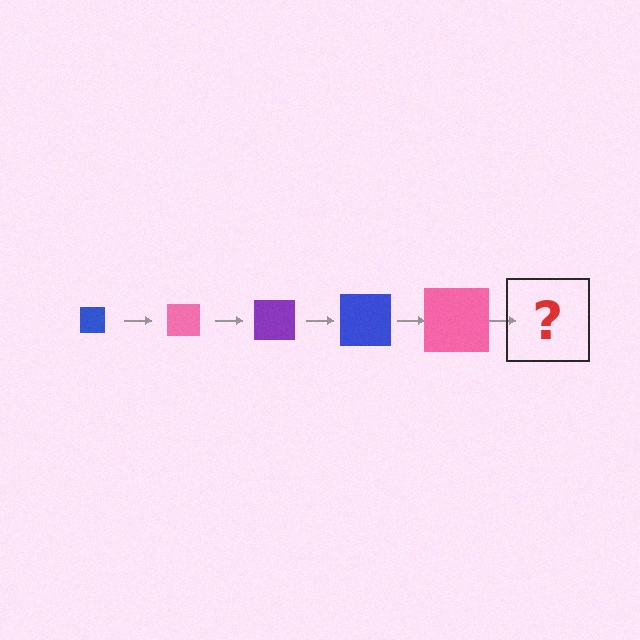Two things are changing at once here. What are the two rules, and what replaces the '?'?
The two rules are that the square grows larger each step and the color cycles through blue, pink, and purple. The '?' should be a purple square, larger than the previous one.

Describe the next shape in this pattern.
It should be a purple square, larger than the previous one.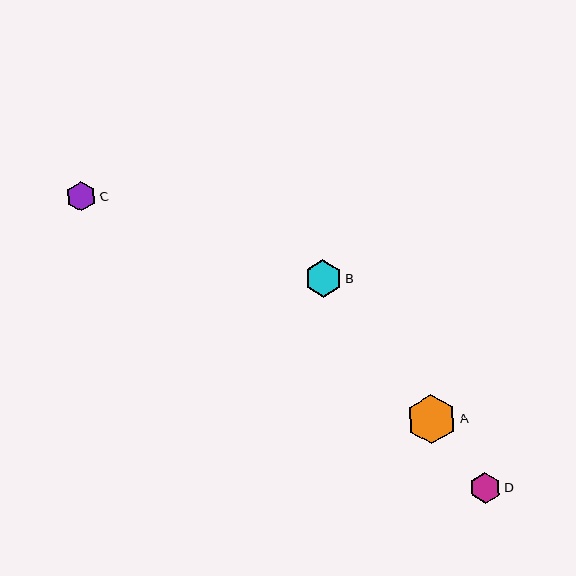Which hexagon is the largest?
Hexagon A is the largest with a size of approximately 49 pixels.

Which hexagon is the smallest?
Hexagon C is the smallest with a size of approximately 30 pixels.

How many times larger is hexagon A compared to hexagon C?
Hexagon A is approximately 1.7 times the size of hexagon C.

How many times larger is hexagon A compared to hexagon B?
Hexagon A is approximately 1.3 times the size of hexagon B.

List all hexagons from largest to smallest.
From largest to smallest: A, B, D, C.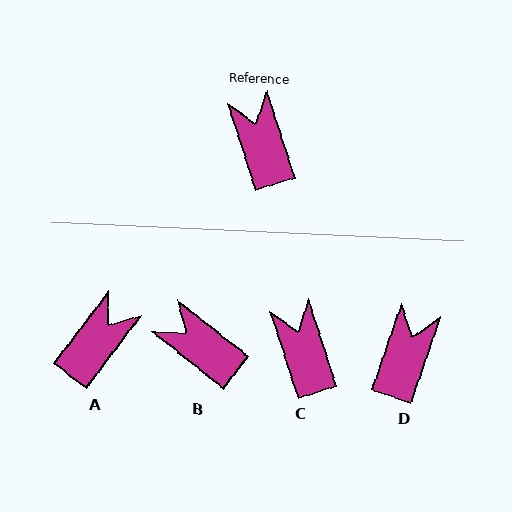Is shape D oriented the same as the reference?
No, it is off by about 37 degrees.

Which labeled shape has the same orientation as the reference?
C.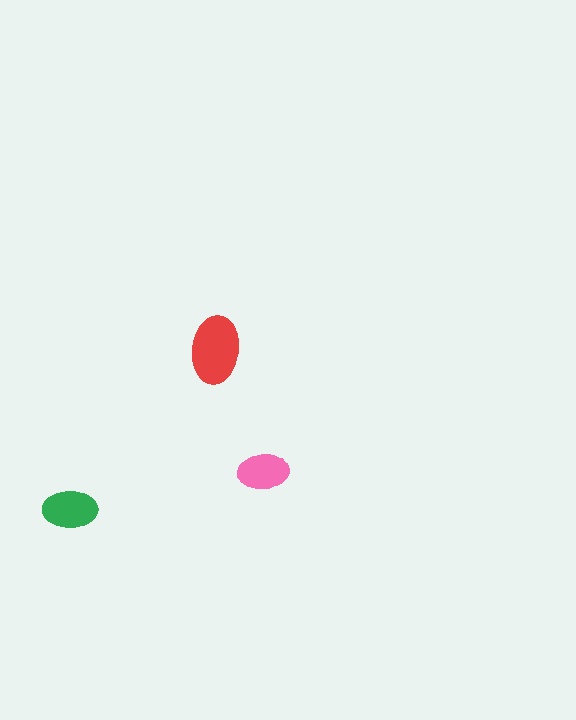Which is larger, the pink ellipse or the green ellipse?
The green one.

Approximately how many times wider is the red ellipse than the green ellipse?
About 1.5 times wider.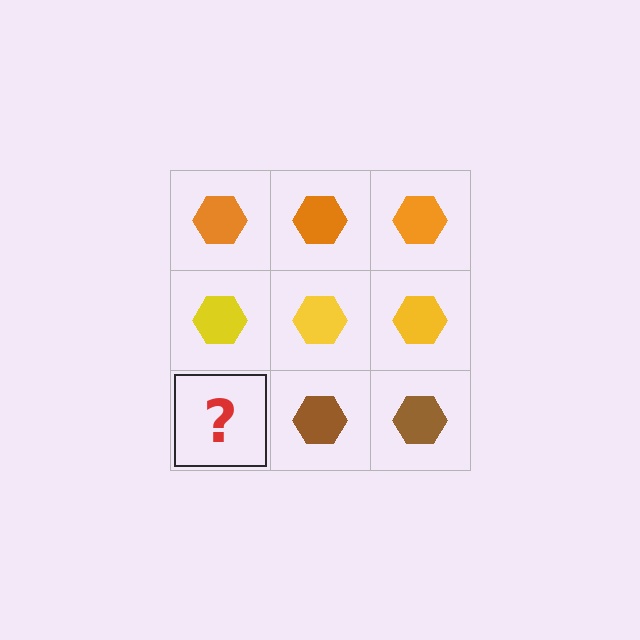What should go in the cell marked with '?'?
The missing cell should contain a brown hexagon.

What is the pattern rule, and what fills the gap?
The rule is that each row has a consistent color. The gap should be filled with a brown hexagon.